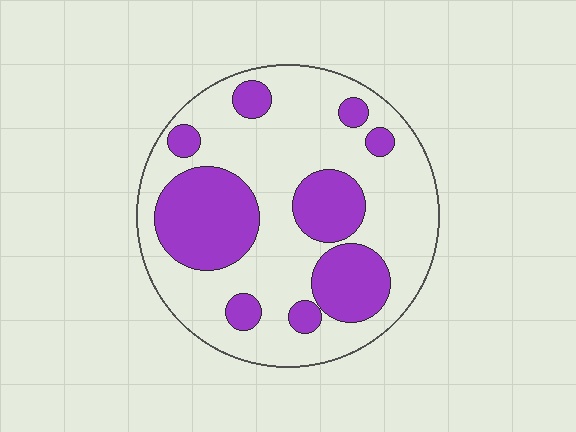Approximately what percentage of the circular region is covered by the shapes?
Approximately 35%.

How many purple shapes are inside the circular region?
9.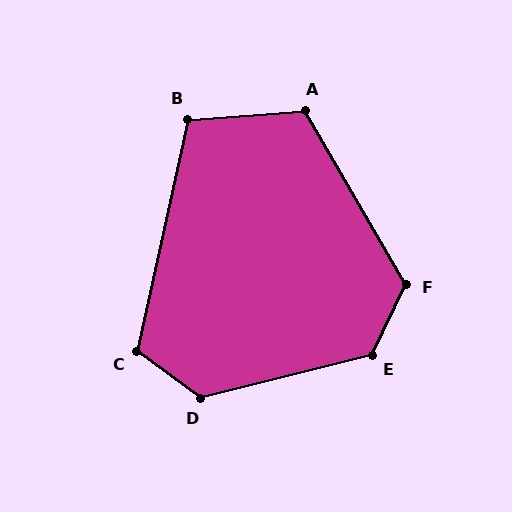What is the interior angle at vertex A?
Approximately 116 degrees (obtuse).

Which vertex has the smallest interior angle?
B, at approximately 106 degrees.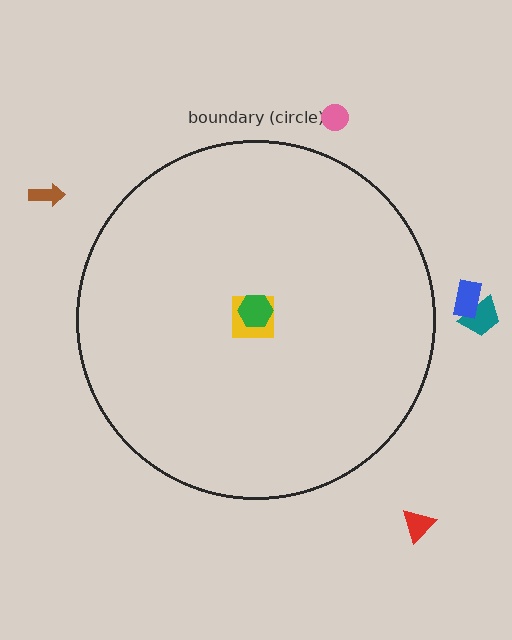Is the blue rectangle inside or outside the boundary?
Outside.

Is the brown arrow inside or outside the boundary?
Outside.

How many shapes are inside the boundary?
2 inside, 5 outside.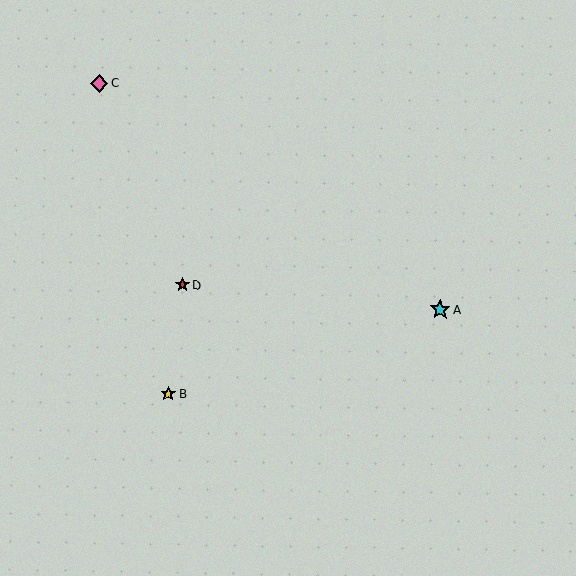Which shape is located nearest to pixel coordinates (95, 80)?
The pink diamond (labeled C) at (99, 83) is nearest to that location.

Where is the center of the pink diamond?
The center of the pink diamond is at (99, 83).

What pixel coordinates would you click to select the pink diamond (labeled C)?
Click at (99, 83) to select the pink diamond C.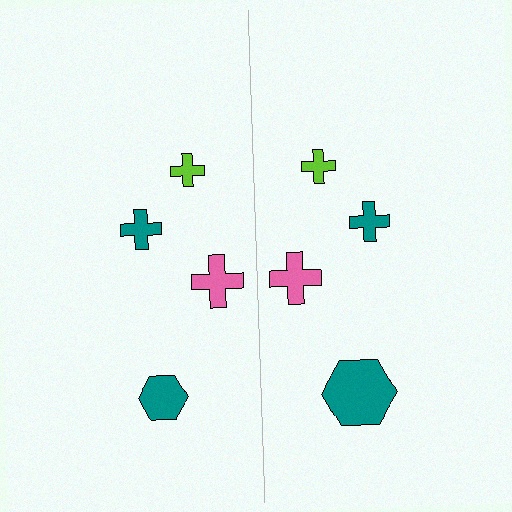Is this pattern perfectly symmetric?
No, the pattern is not perfectly symmetric. The teal hexagon on the right side has a different size than its mirror counterpart.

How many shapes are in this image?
There are 8 shapes in this image.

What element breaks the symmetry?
The teal hexagon on the right side has a different size than its mirror counterpart.